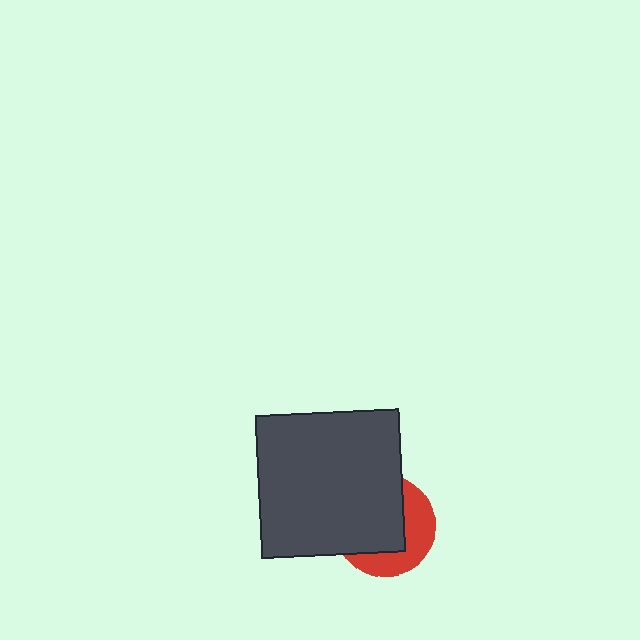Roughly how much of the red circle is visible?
A small part of it is visible (roughly 40%).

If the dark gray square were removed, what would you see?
You would see the complete red circle.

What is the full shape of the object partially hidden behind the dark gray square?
The partially hidden object is a red circle.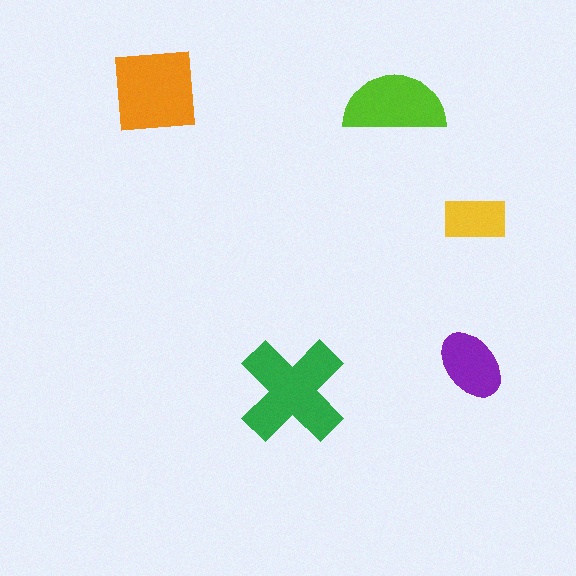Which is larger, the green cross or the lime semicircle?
The green cross.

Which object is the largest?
The green cross.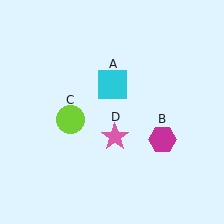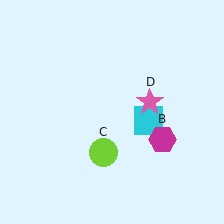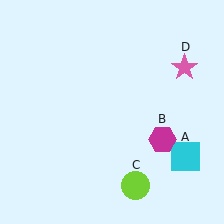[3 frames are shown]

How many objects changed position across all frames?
3 objects changed position: cyan square (object A), lime circle (object C), pink star (object D).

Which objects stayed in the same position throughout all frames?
Magenta hexagon (object B) remained stationary.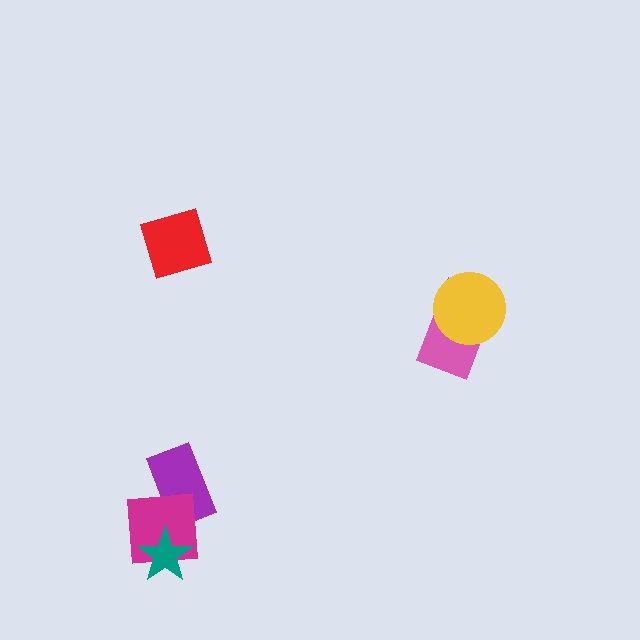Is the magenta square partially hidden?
Yes, it is partially covered by another shape.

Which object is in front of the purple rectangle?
The magenta square is in front of the purple rectangle.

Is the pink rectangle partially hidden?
Yes, it is partially covered by another shape.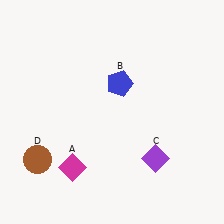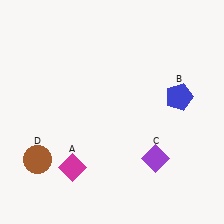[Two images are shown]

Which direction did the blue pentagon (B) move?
The blue pentagon (B) moved right.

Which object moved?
The blue pentagon (B) moved right.